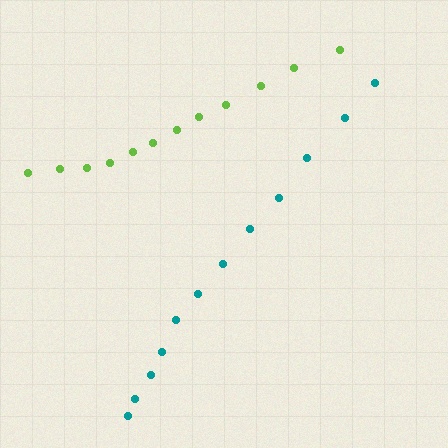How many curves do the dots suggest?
There are 2 distinct paths.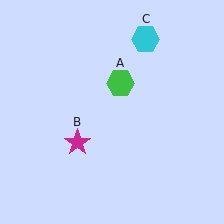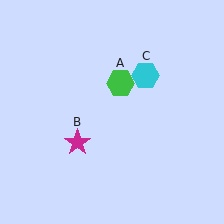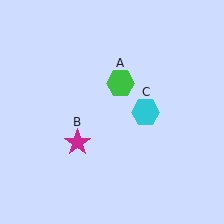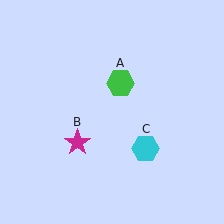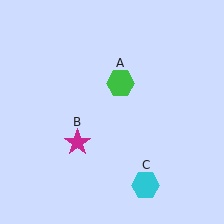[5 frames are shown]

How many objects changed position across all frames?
1 object changed position: cyan hexagon (object C).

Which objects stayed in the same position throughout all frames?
Green hexagon (object A) and magenta star (object B) remained stationary.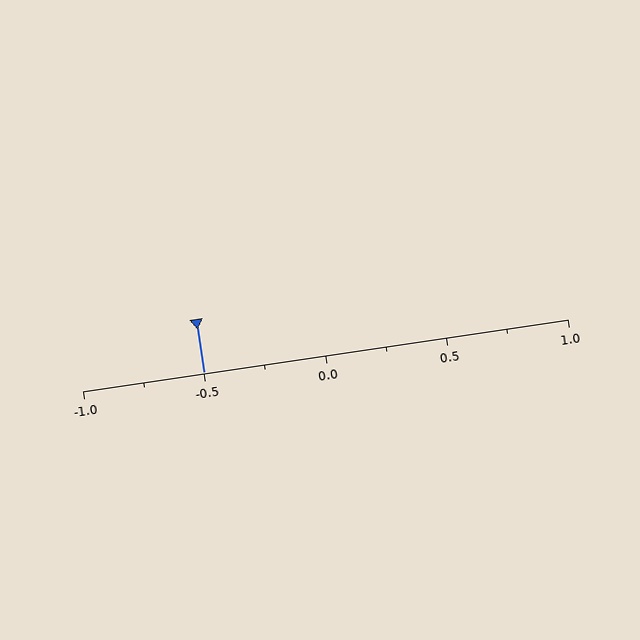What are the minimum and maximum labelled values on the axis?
The axis runs from -1.0 to 1.0.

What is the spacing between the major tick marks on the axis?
The major ticks are spaced 0.5 apart.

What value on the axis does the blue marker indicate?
The marker indicates approximately -0.5.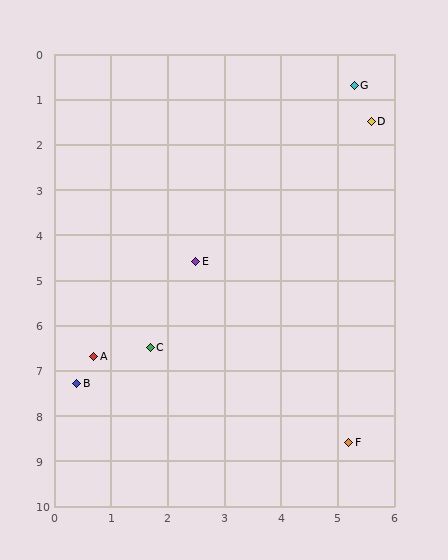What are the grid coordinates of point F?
Point F is at approximately (5.2, 8.6).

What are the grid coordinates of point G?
Point G is at approximately (5.3, 0.7).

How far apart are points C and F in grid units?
Points C and F are about 4.1 grid units apart.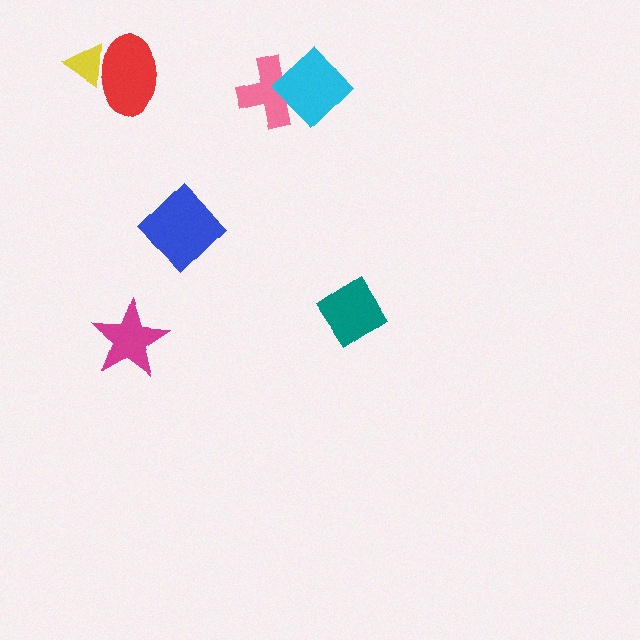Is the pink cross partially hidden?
Yes, it is partially covered by another shape.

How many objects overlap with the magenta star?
0 objects overlap with the magenta star.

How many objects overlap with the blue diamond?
0 objects overlap with the blue diamond.